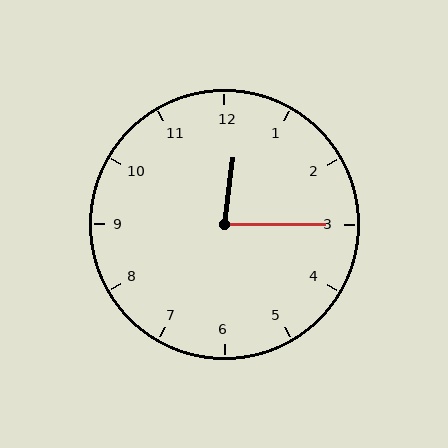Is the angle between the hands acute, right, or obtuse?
It is acute.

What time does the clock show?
12:15.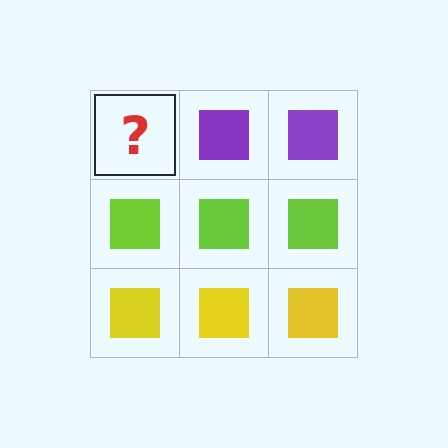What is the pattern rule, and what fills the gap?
The rule is that each row has a consistent color. The gap should be filled with a purple square.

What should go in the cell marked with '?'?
The missing cell should contain a purple square.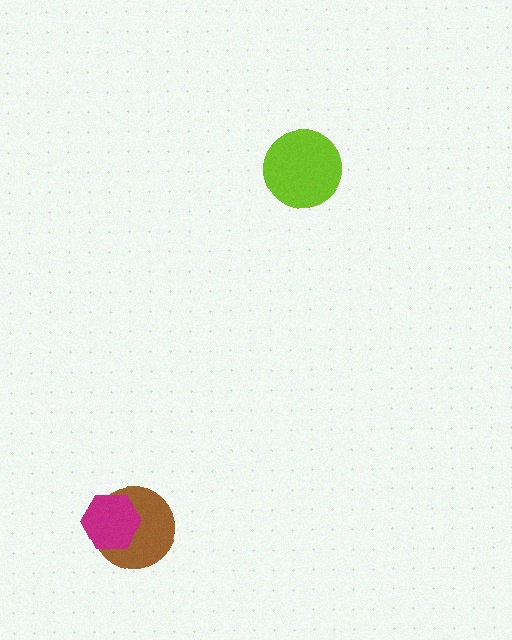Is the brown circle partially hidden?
Yes, it is partially covered by another shape.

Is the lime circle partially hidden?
No, no other shape covers it.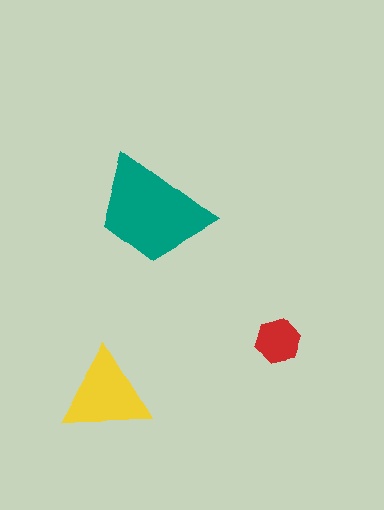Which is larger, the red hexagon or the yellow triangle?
The yellow triangle.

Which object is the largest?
The teal trapezoid.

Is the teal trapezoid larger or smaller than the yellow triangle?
Larger.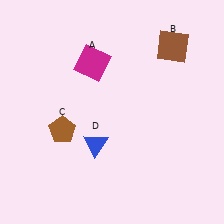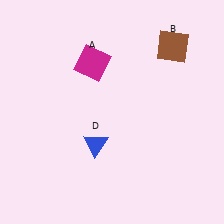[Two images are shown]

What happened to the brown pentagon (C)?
The brown pentagon (C) was removed in Image 2. It was in the bottom-left area of Image 1.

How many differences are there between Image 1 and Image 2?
There is 1 difference between the two images.